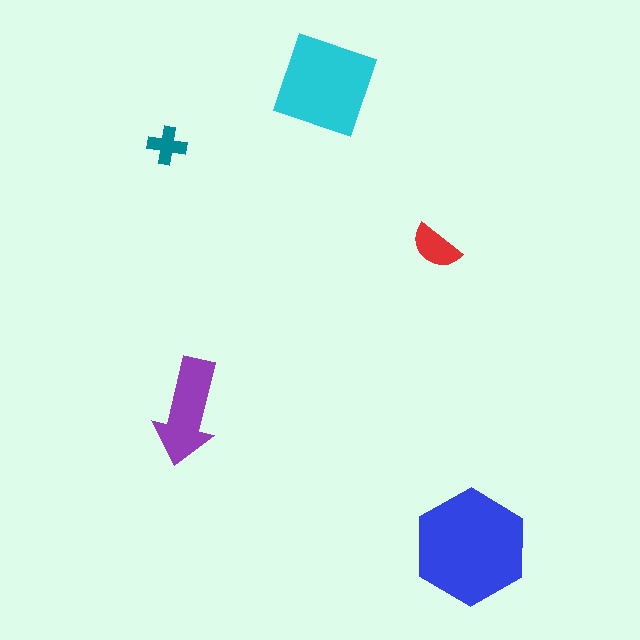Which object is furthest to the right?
The blue hexagon is rightmost.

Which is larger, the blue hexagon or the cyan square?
The blue hexagon.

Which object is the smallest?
The teal cross.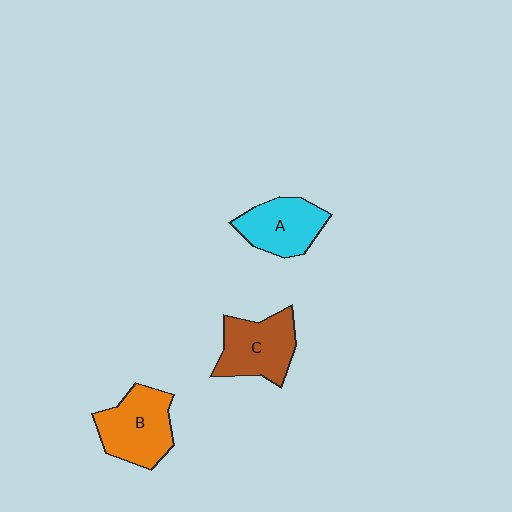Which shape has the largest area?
Shape B (orange).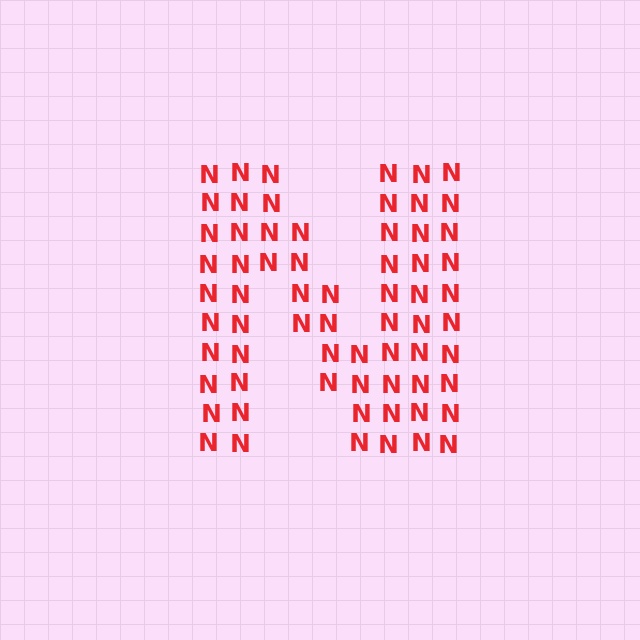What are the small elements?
The small elements are letter N's.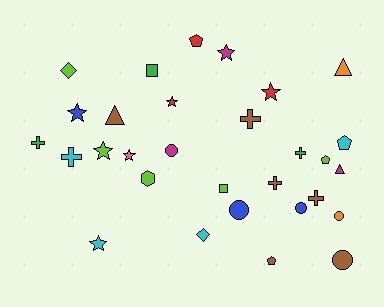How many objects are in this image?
There are 30 objects.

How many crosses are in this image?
There are 6 crosses.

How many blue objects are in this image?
There are 3 blue objects.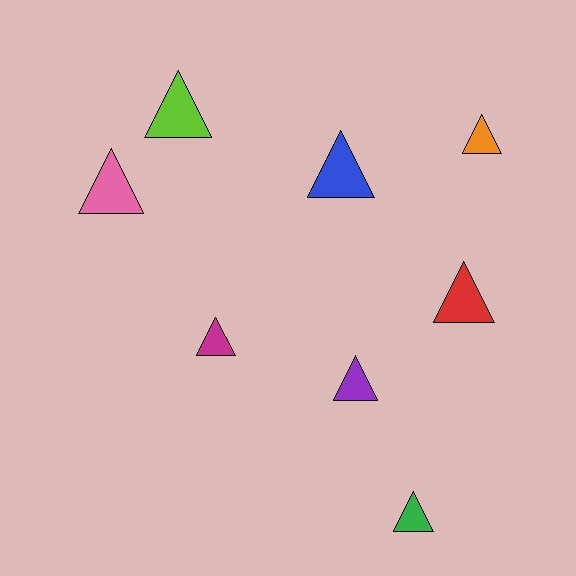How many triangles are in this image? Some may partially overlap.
There are 8 triangles.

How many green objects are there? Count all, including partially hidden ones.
There is 1 green object.